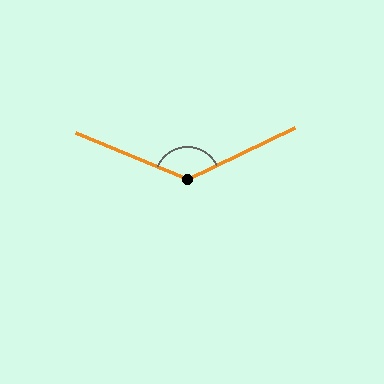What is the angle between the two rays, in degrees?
Approximately 132 degrees.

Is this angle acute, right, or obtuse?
It is obtuse.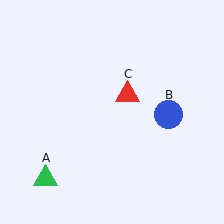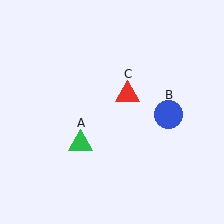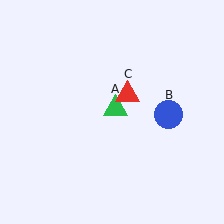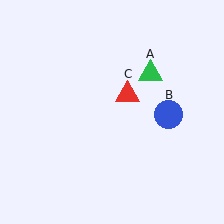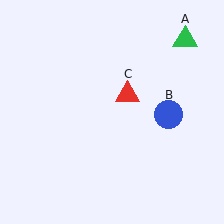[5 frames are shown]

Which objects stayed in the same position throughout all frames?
Blue circle (object B) and red triangle (object C) remained stationary.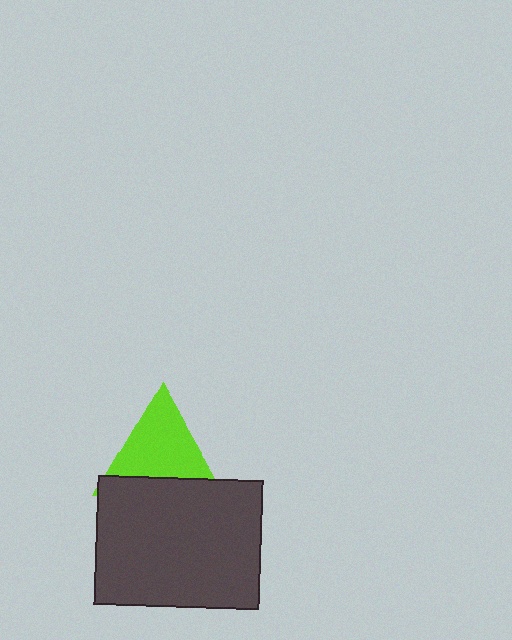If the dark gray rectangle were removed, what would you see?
You would see the complete lime triangle.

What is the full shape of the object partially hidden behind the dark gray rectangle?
The partially hidden object is a lime triangle.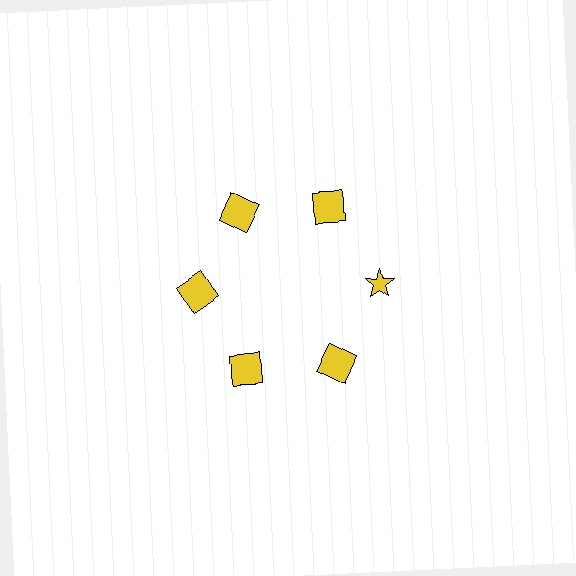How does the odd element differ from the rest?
It has a different shape: star instead of square.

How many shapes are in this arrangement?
There are 6 shapes arranged in a ring pattern.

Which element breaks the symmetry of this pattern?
The yellow star at roughly the 3 o'clock position breaks the symmetry. All other shapes are yellow squares.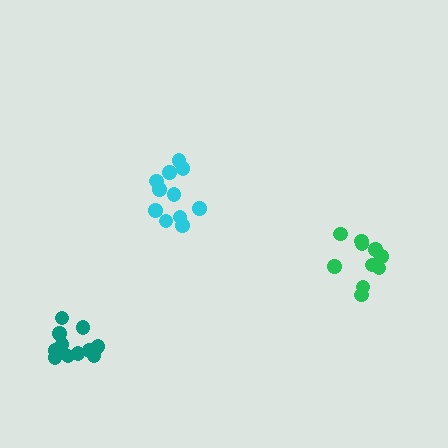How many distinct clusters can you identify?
There are 3 distinct clusters.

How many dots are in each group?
Group 1: 11 dots, Group 2: 10 dots, Group 3: 11 dots (32 total).